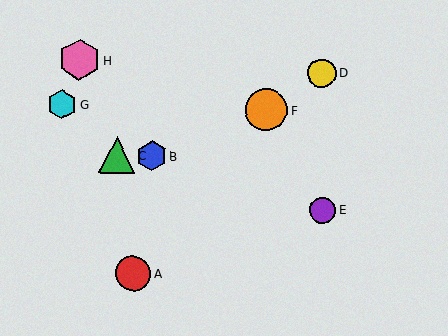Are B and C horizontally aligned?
Yes, both are at y≈156.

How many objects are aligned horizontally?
2 objects (B, C) are aligned horizontally.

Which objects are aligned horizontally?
Objects B, C are aligned horizontally.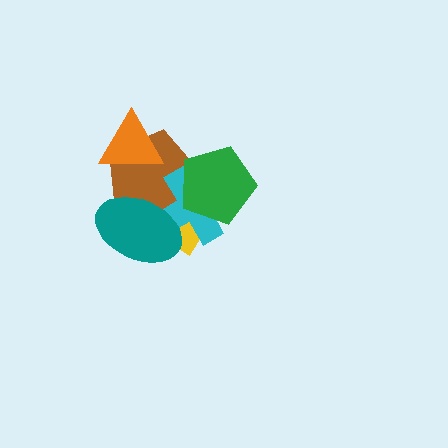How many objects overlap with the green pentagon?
3 objects overlap with the green pentagon.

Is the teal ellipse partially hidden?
No, no other shape covers it.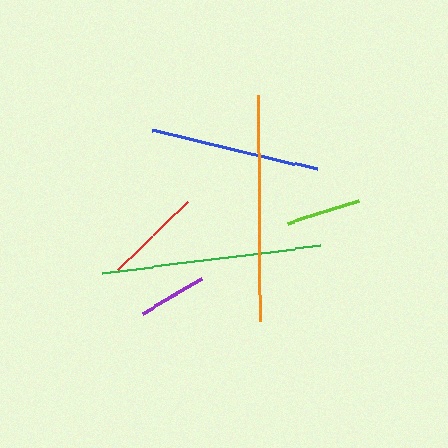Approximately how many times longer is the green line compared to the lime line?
The green line is approximately 3.0 times the length of the lime line.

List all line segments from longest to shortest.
From longest to shortest: orange, green, blue, red, lime, purple.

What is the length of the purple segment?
The purple segment is approximately 69 pixels long.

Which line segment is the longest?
The orange line is the longest at approximately 226 pixels.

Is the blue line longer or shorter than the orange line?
The orange line is longer than the blue line.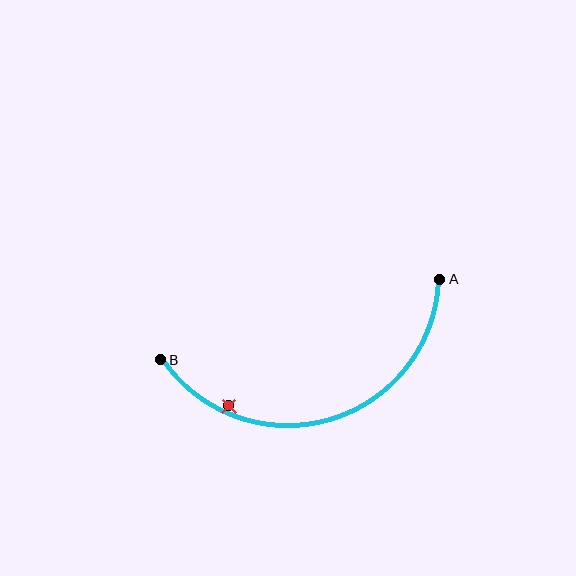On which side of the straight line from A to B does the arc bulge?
The arc bulges below the straight line connecting A and B.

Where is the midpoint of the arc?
The arc midpoint is the point on the curve farthest from the straight line joining A and B. It sits below that line.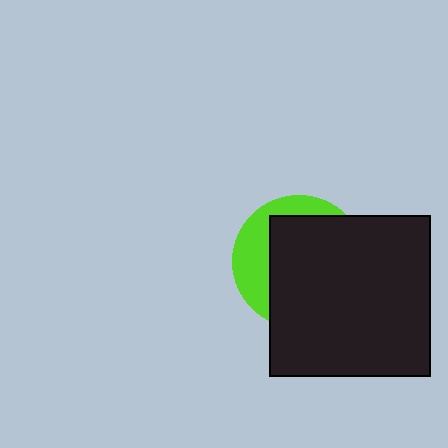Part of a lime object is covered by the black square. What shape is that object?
It is a circle.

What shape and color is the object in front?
The object in front is a black square.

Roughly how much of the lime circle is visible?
A small part of it is visible (roughly 32%).